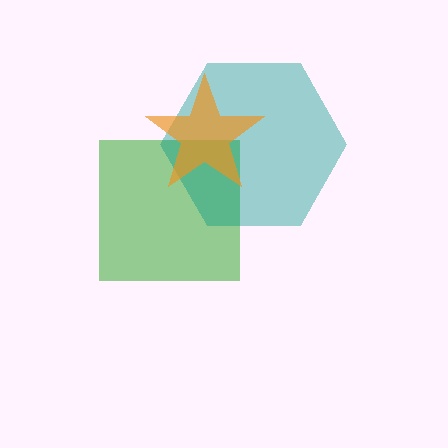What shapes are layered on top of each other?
The layered shapes are: a green square, a teal hexagon, an orange star.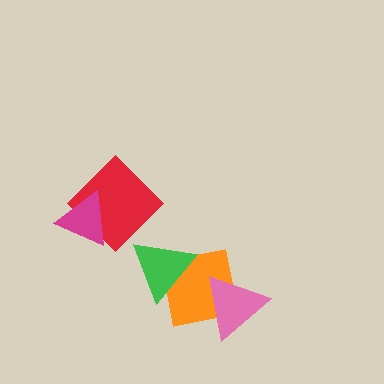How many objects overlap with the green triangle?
1 object overlaps with the green triangle.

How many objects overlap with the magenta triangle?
1 object overlaps with the magenta triangle.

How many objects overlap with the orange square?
2 objects overlap with the orange square.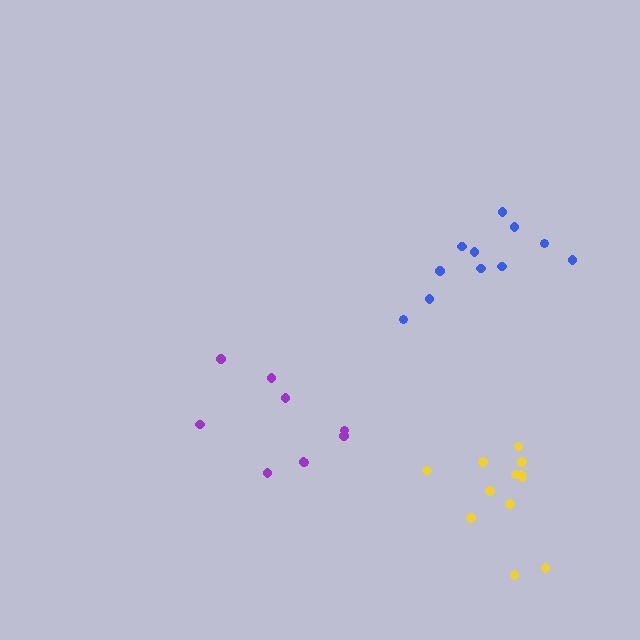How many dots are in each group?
Group 1: 12 dots, Group 2: 9 dots, Group 3: 11 dots (32 total).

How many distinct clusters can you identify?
There are 3 distinct clusters.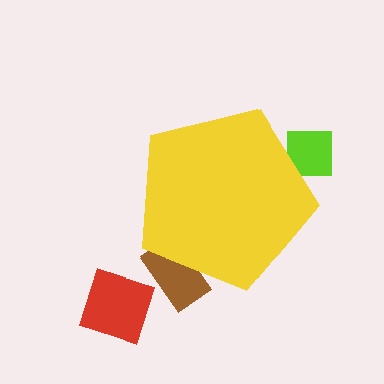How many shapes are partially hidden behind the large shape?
2 shapes are partially hidden.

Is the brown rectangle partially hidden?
Yes, the brown rectangle is partially hidden behind the yellow pentagon.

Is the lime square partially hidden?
Yes, the lime square is partially hidden behind the yellow pentagon.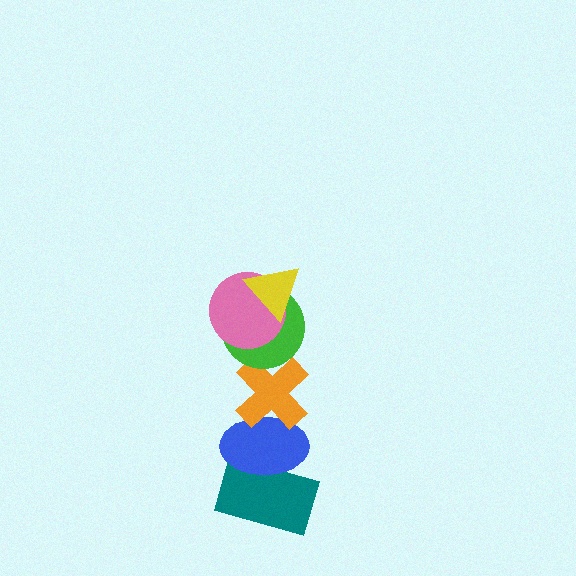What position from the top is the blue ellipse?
The blue ellipse is 5th from the top.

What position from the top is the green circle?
The green circle is 3rd from the top.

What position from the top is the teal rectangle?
The teal rectangle is 6th from the top.